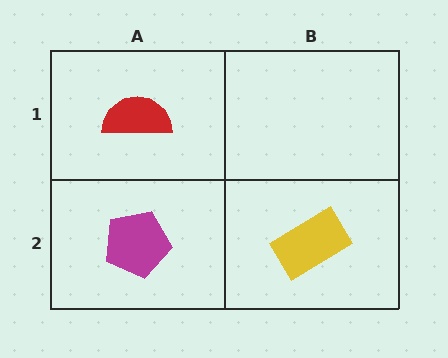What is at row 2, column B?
A yellow rectangle.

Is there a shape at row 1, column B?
No, that cell is empty.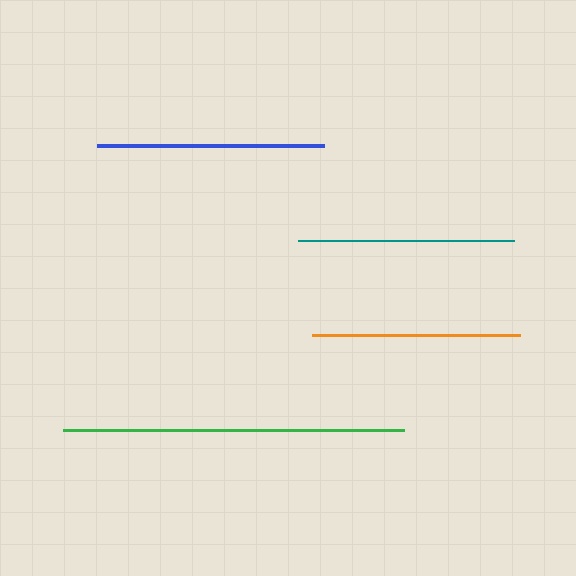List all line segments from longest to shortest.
From longest to shortest: green, blue, teal, orange.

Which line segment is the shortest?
The orange line is the shortest at approximately 209 pixels.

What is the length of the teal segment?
The teal segment is approximately 216 pixels long.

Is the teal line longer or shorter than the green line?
The green line is longer than the teal line.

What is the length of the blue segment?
The blue segment is approximately 227 pixels long.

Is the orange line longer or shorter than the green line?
The green line is longer than the orange line.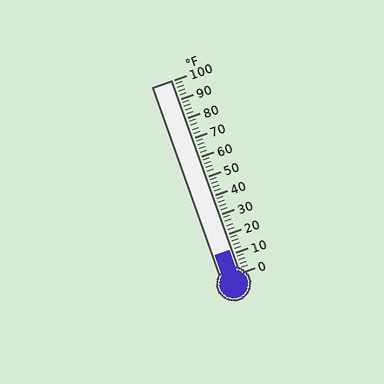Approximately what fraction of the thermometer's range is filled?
The thermometer is filled to approximately 10% of its range.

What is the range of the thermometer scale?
The thermometer scale ranges from 0°F to 100°F.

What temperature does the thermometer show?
The thermometer shows approximately 12°F.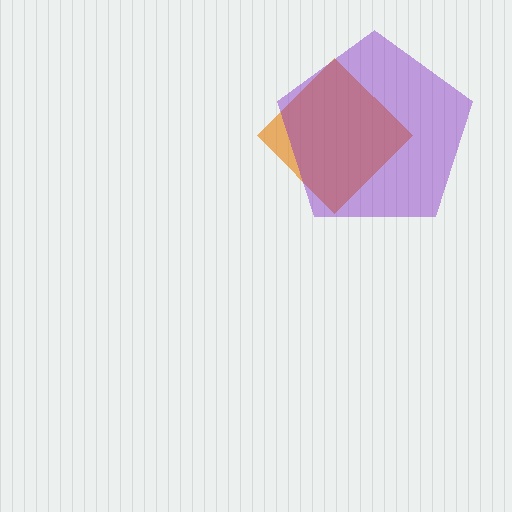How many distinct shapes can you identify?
There are 2 distinct shapes: an orange diamond, a purple pentagon.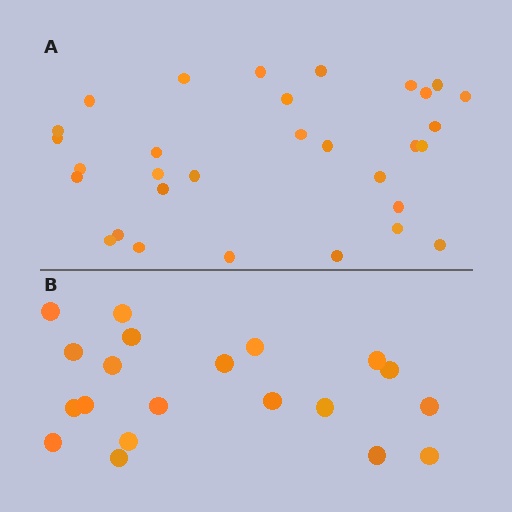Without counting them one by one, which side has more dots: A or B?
Region A (the top region) has more dots.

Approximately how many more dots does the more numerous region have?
Region A has roughly 12 or so more dots than region B.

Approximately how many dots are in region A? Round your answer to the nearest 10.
About 30 dots. (The exact count is 31, which rounds to 30.)